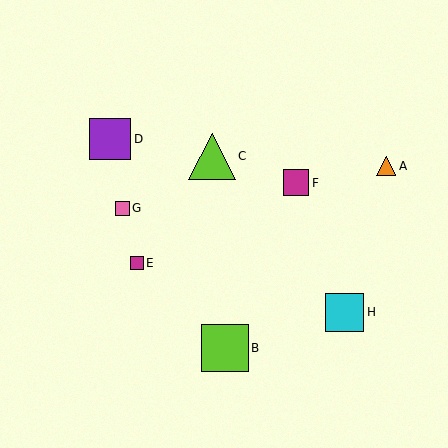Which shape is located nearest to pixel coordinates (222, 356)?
The lime square (labeled B) at (225, 348) is nearest to that location.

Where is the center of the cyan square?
The center of the cyan square is at (345, 312).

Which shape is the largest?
The lime square (labeled B) is the largest.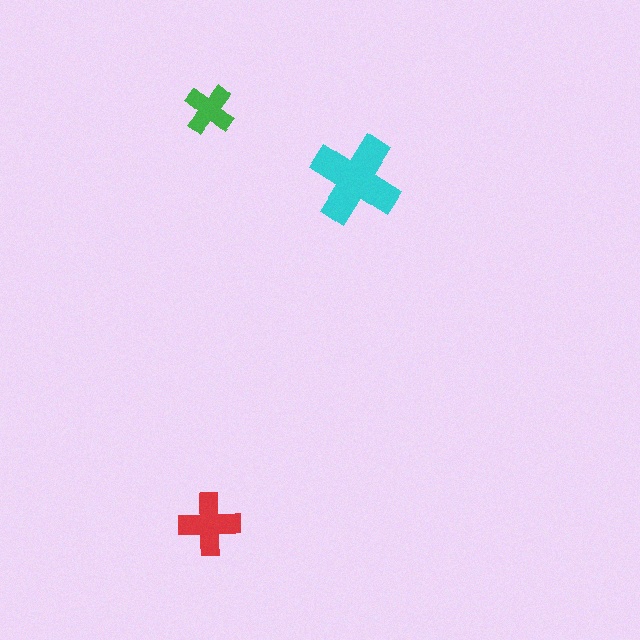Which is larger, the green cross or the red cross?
The red one.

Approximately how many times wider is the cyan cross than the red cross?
About 1.5 times wider.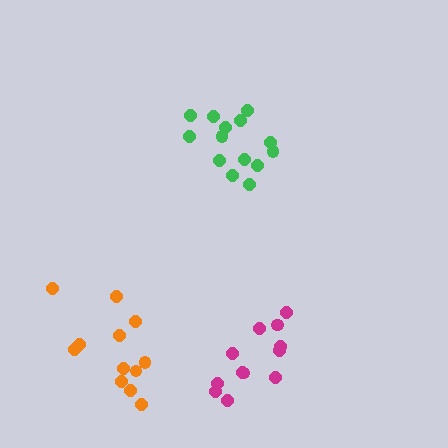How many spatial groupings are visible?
There are 3 spatial groupings.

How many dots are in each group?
Group 1: 12 dots, Group 2: 12 dots, Group 3: 14 dots (38 total).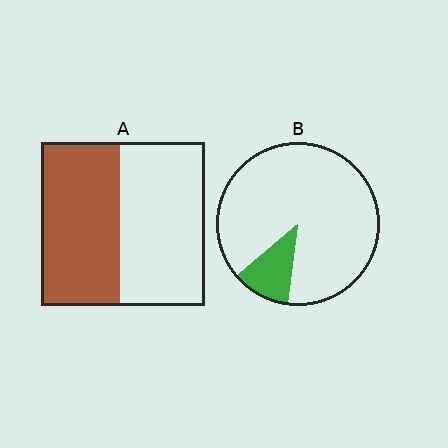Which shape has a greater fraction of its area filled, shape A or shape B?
Shape A.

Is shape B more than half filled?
No.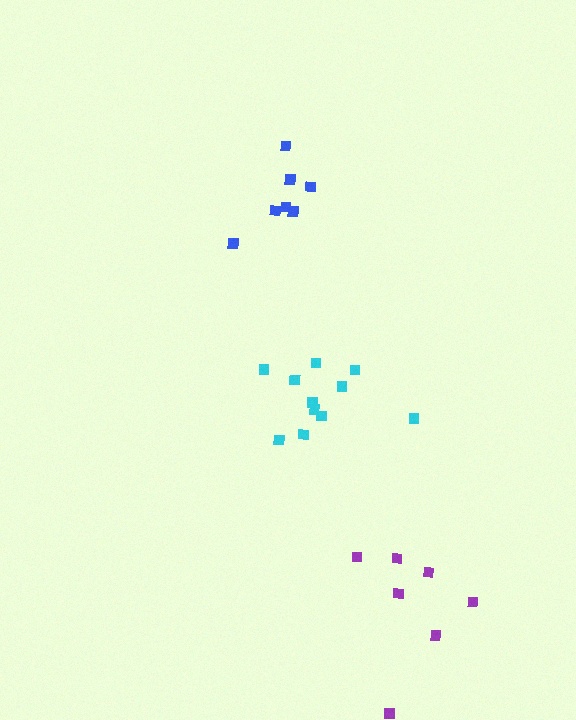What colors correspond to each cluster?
The clusters are colored: cyan, blue, purple.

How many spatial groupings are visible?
There are 3 spatial groupings.